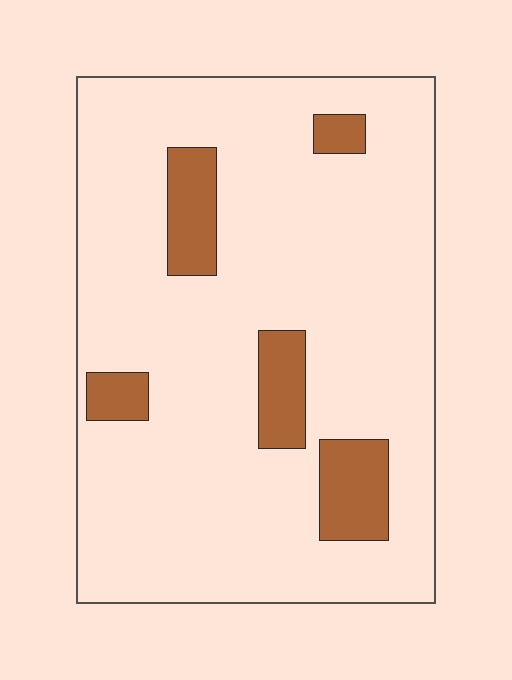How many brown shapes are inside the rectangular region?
5.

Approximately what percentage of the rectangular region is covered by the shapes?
Approximately 15%.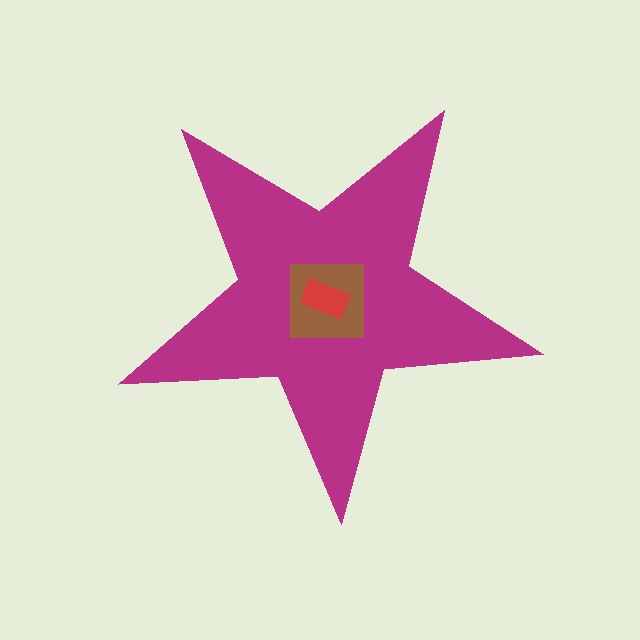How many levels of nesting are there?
3.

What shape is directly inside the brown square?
The red rectangle.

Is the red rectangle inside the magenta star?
Yes.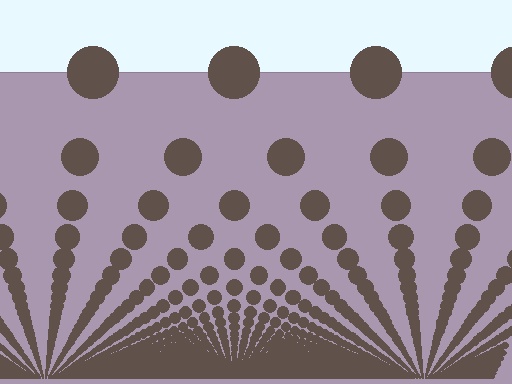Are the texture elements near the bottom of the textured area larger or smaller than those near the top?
Smaller. The gradient is inverted — elements near the bottom are smaller and denser.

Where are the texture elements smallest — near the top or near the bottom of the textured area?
Near the bottom.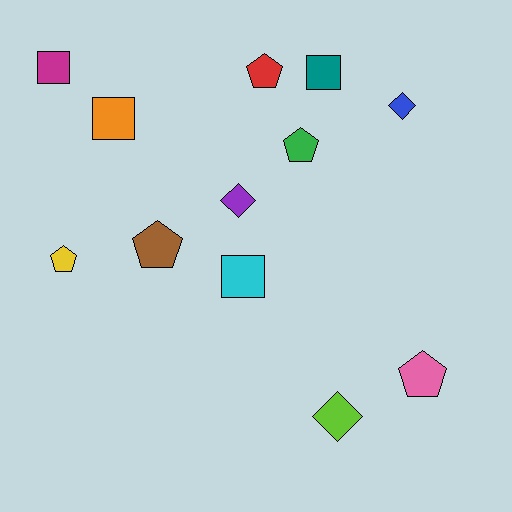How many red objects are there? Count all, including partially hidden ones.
There is 1 red object.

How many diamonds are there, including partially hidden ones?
There are 3 diamonds.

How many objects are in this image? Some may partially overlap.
There are 12 objects.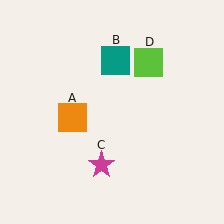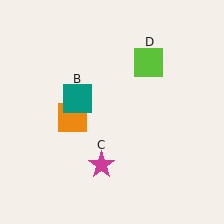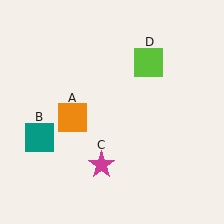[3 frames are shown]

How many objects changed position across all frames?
1 object changed position: teal square (object B).